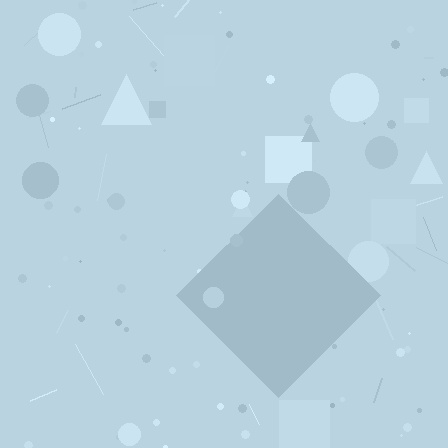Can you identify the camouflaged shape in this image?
The camouflaged shape is a diamond.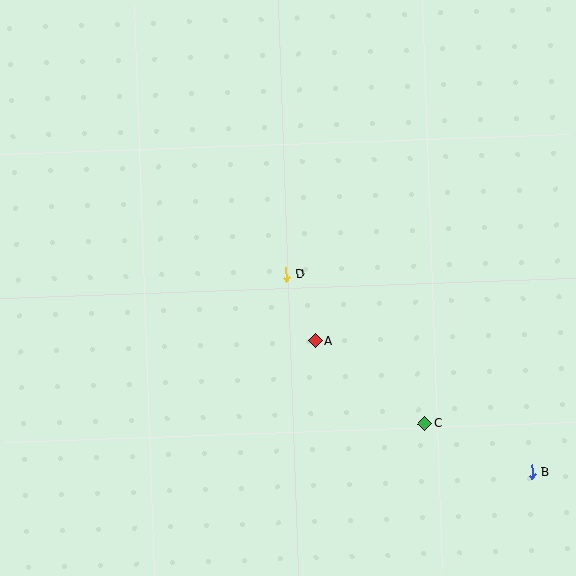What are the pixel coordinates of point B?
Point B is at (532, 472).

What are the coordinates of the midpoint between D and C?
The midpoint between D and C is at (355, 349).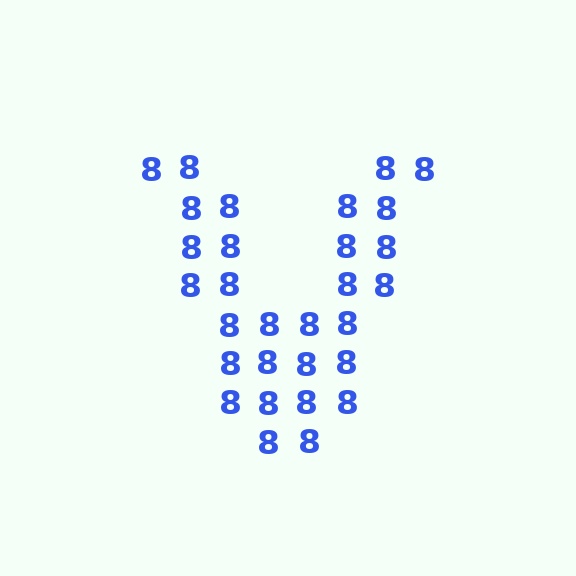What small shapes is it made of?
It is made of small digit 8's.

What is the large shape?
The large shape is the letter V.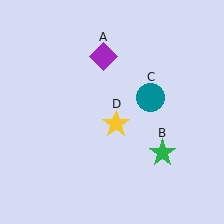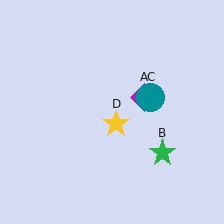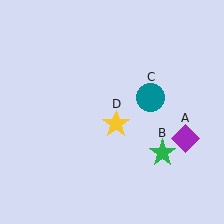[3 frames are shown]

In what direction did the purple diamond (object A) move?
The purple diamond (object A) moved down and to the right.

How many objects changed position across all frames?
1 object changed position: purple diamond (object A).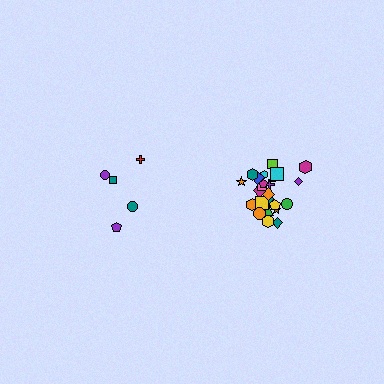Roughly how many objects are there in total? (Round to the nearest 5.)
Roughly 30 objects in total.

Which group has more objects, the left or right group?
The right group.